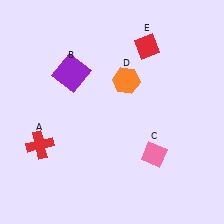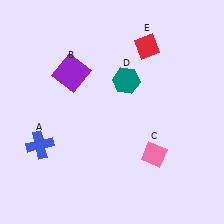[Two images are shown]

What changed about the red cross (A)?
In Image 1, A is red. In Image 2, it changed to blue.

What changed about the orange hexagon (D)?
In Image 1, D is orange. In Image 2, it changed to teal.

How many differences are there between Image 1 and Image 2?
There are 2 differences between the two images.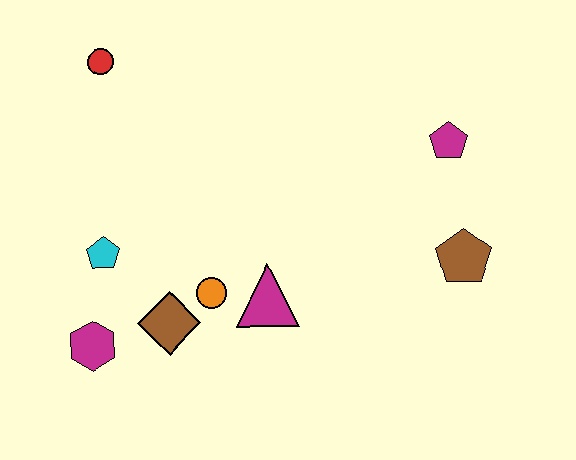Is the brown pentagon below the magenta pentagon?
Yes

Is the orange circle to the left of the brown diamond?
No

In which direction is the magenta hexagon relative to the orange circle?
The magenta hexagon is to the left of the orange circle.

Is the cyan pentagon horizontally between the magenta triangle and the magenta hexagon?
Yes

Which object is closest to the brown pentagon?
The magenta pentagon is closest to the brown pentagon.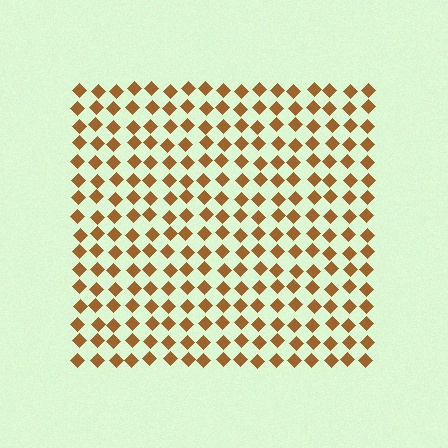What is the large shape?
The large shape is a square.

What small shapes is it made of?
It is made of small diamonds.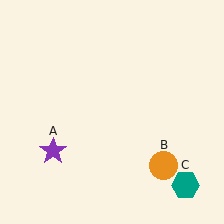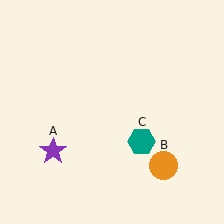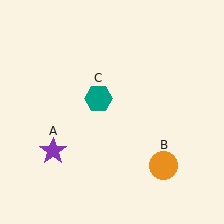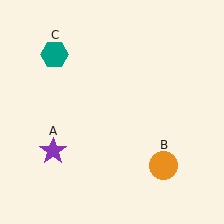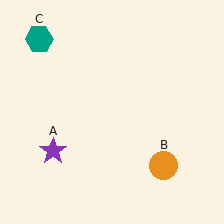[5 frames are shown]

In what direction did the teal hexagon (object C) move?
The teal hexagon (object C) moved up and to the left.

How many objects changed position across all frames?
1 object changed position: teal hexagon (object C).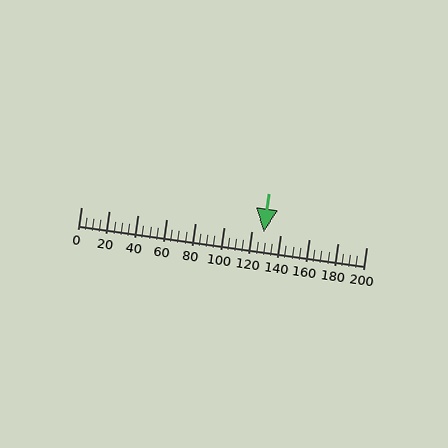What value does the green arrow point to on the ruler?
The green arrow points to approximately 128.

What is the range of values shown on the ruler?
The ruler shows values from 0 to 200.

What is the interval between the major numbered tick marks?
The major tick marks are spaced 20 units apart.